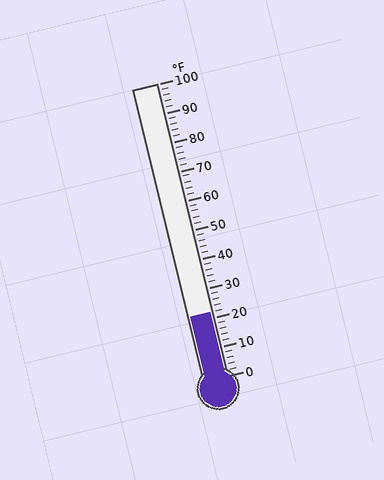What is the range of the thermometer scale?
The thermometer scale ranges from 0°F to 100°F.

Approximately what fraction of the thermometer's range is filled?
The thermometer is filled to approximately 20% of its range.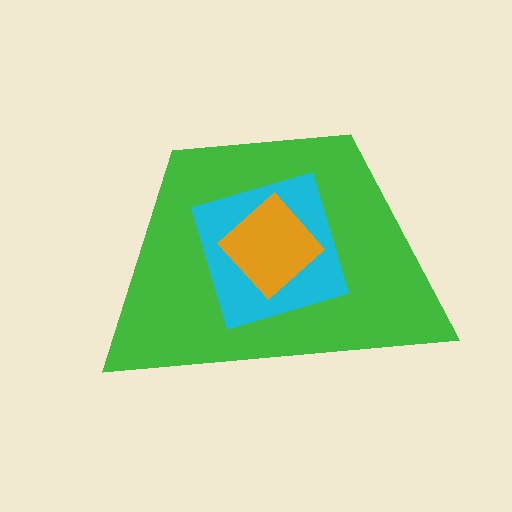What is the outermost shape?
The green trapezoid.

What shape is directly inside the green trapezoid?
The cyan square.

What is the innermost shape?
The orange diamond.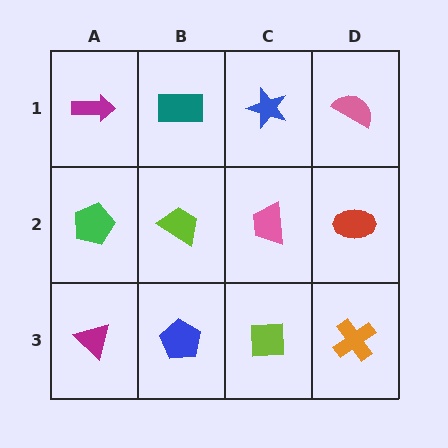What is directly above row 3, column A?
A green pentagon.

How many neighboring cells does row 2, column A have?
3.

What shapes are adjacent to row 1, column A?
A green pentagon (row 2, column A), a teal rectangle (row 1, column B).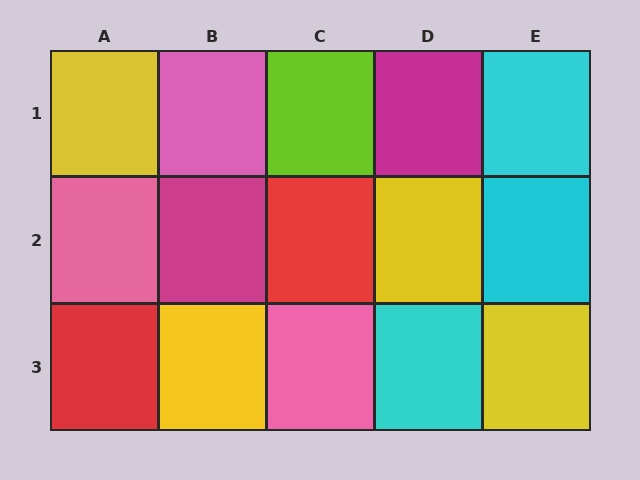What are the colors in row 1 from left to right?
Yellow, pink, lime, magenta, cyan.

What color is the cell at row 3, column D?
Cyan.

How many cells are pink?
3 cells are pink.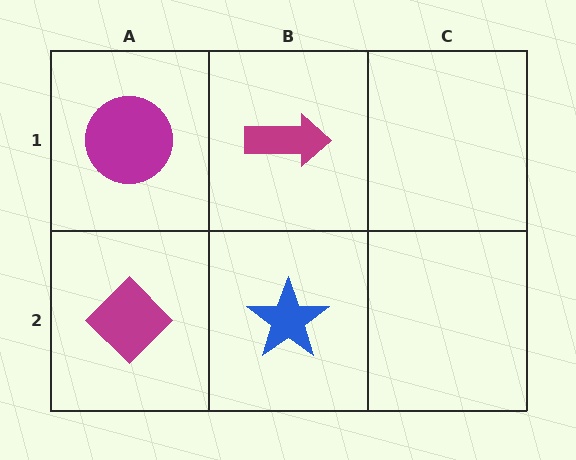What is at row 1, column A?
A magenta circle.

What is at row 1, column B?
A magenta arrow.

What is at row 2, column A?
A magenta diamond.